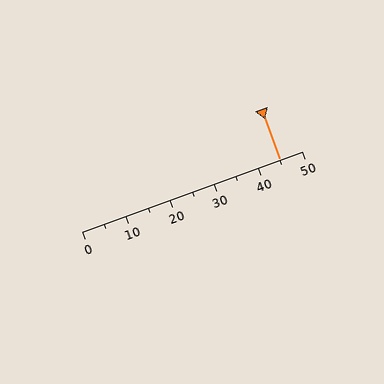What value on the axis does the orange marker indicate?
The marker indicates approximately 45.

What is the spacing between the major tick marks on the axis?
The major ticks are spaced 10 apart.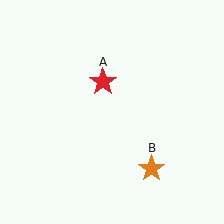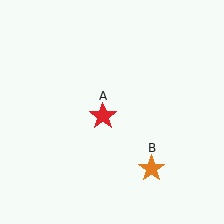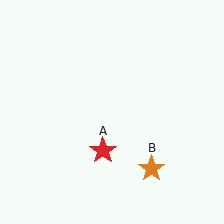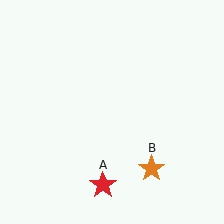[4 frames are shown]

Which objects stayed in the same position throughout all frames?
Orange star (object B) remained stationary.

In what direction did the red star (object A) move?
The red star (object A) moved down.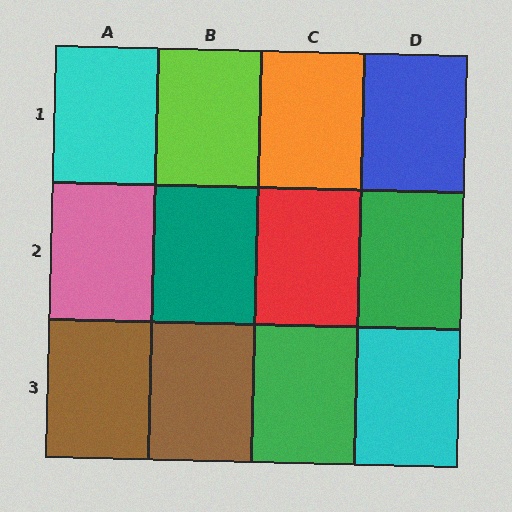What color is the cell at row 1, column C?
Orange.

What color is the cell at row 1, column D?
Blue.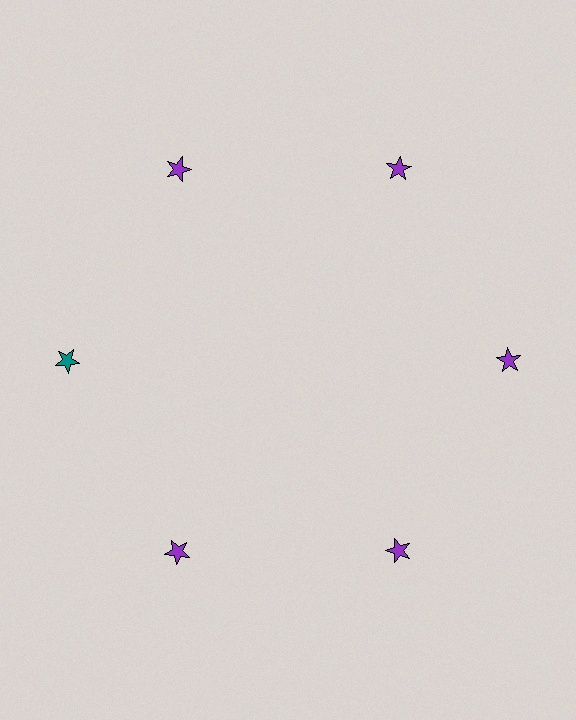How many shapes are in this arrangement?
There are 6 shapes arranged in a ring pattern.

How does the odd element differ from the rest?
It has a different color: teal instead of purple.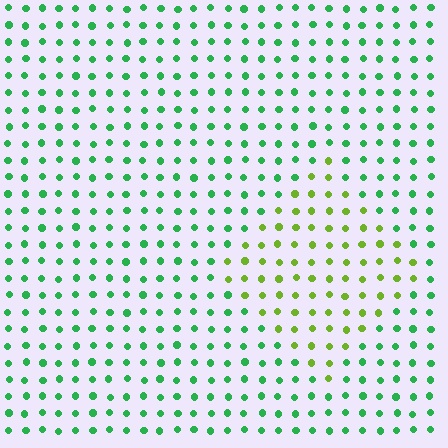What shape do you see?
I see a diamond.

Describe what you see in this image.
The image is filled with small green elements in a uniform arrangement. A diamond-shaped region is visible where the elements are tinted to a slightly different hue, forming a subtle color boundary.